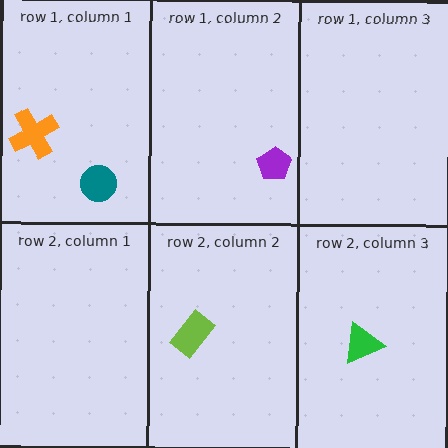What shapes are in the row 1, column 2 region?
The purple pentagon.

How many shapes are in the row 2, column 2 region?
1.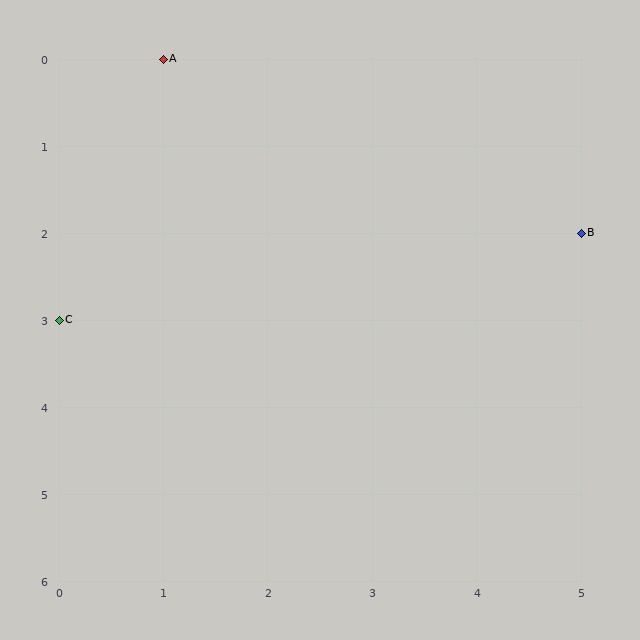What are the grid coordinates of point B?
Point B is at grid coordinates (5, 2).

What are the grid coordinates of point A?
Point A is at grid coordinates (1, 0).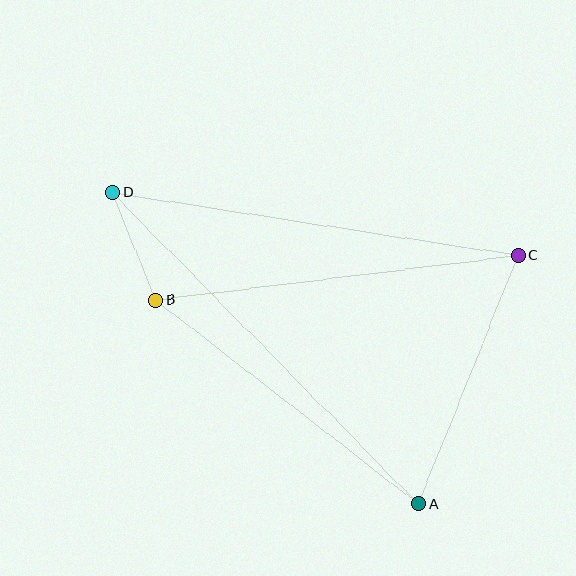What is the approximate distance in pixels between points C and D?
The distance between C and D is approximately 410 pixels.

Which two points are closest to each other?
Points B and D are closest to each other.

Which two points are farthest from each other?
Points A and D are farthest from each other.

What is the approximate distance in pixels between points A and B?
The distance between A and B is approximately 332 pixels.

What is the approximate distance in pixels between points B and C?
The distance between B and C is approximately 364 pixels.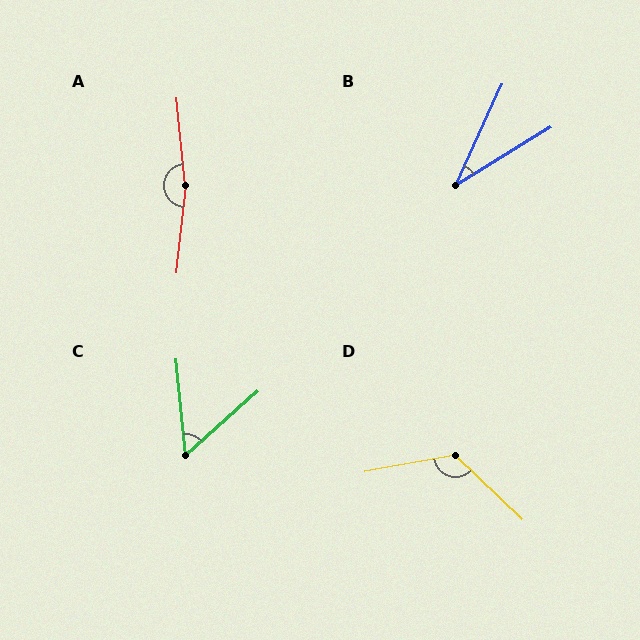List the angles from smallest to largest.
B (34°), C (53°), D (126°), A (169°).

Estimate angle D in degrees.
Approximately 126 degrees.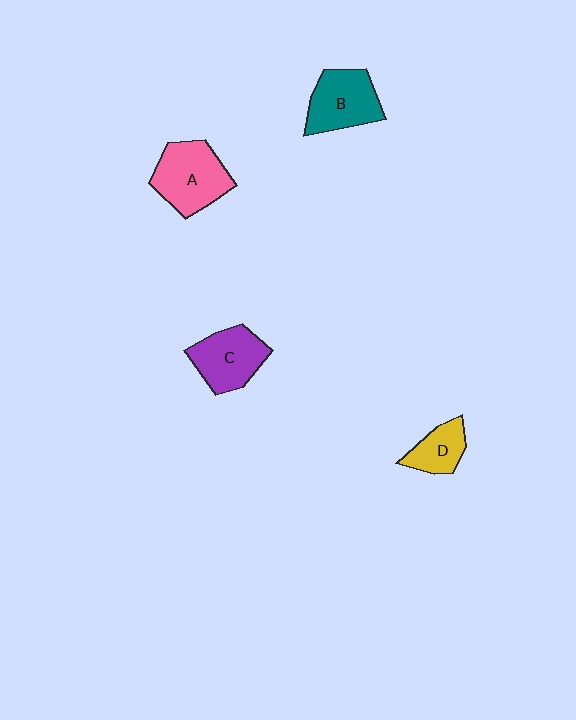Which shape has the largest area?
Shape A (pink).